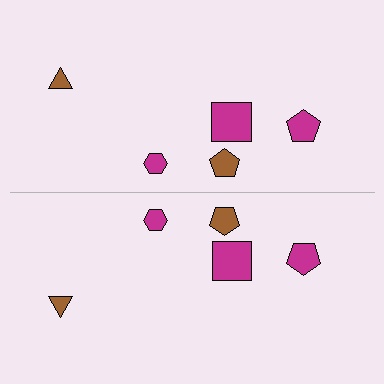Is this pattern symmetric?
Yes, this pattern has bilateral (reflection) symmetry.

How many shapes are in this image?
There are 10 shapes in this image.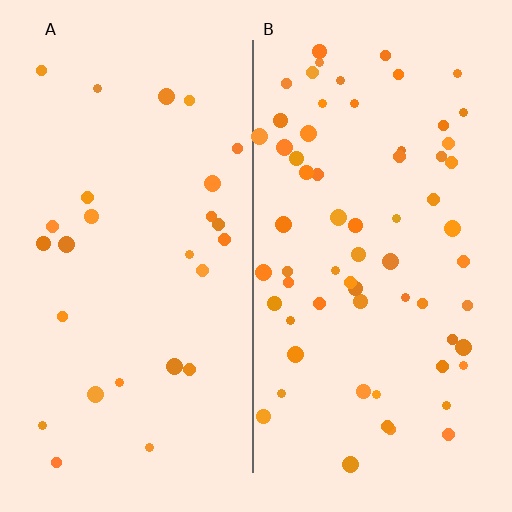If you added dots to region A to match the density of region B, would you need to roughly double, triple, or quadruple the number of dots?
Approximately double.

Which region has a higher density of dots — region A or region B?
B (the right).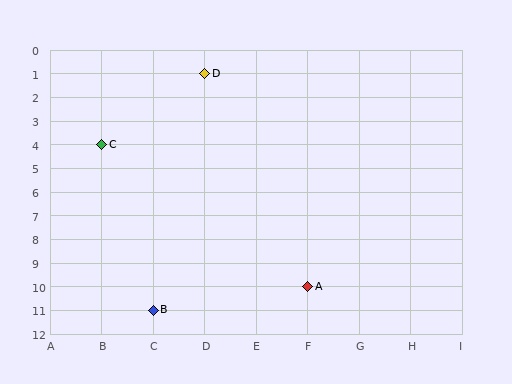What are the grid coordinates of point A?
Point A is at grid coordinates (F, 10).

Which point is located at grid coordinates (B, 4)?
Point C is at (B, 4).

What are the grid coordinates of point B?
Point B is at grid coordinates (C, 11).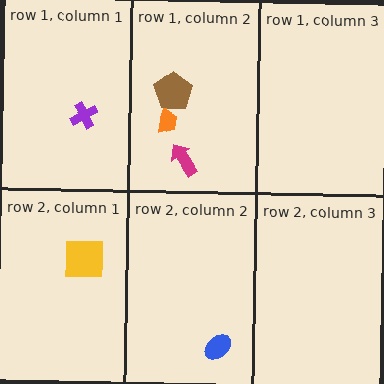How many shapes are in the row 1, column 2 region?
3.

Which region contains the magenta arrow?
The row 1, column 2 region.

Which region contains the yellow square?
The row 2, column 1 region.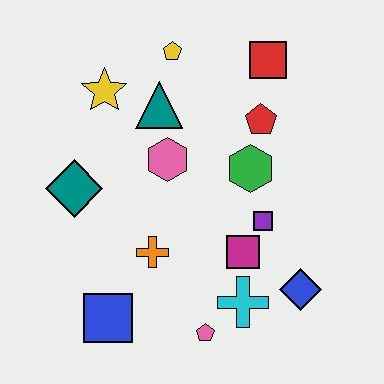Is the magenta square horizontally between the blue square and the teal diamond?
No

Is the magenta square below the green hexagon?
Yes